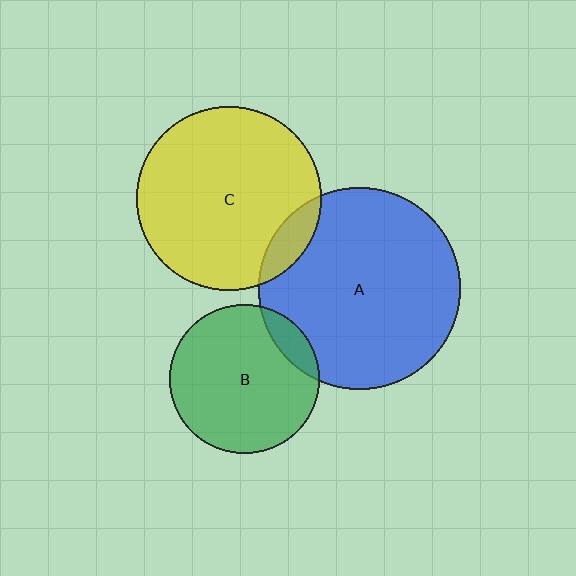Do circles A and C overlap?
Yes.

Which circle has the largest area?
Circle A (blue).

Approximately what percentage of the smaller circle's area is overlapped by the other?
Approximately 10%.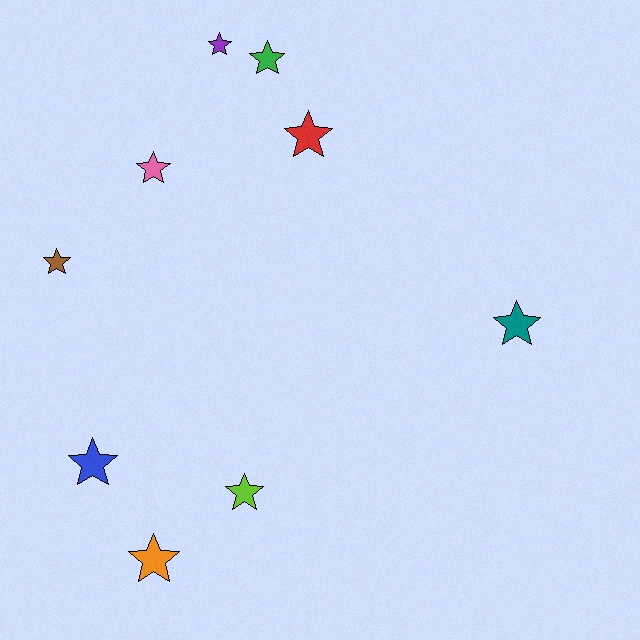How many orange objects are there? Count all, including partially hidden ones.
There is 1 orange object.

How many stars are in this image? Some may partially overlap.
There are 9 stars.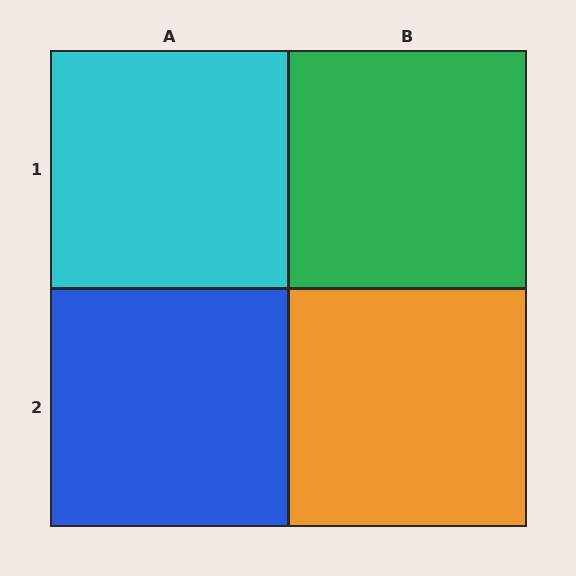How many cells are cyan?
1 cell is cyan.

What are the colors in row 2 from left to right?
Blue, orange.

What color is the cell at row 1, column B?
Green.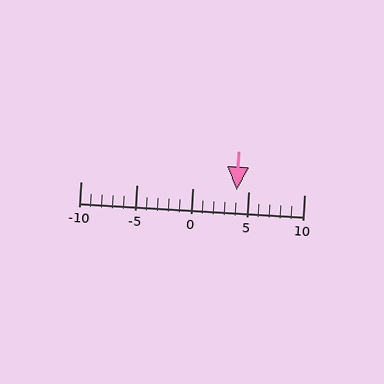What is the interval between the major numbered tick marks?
The major tick marks are spaced 5 units apart.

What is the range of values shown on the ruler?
The ruler shows values from -10 to 10.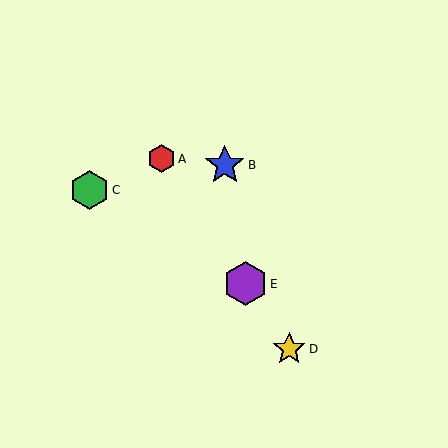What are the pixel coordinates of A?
Object A is at (161, 159).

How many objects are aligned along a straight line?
3 objects (A, D, E) are aligned along a straight line.